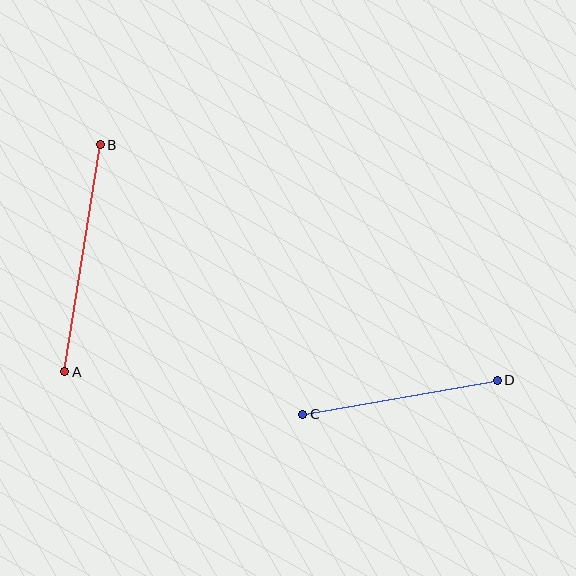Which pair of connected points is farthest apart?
Points A and B are farthest apart.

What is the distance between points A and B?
The distance is approximately 230 pixels.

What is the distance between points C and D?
The distance is approximately 197 pixels.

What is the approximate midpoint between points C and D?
The midpoint is at approximately (400, 397) pixels.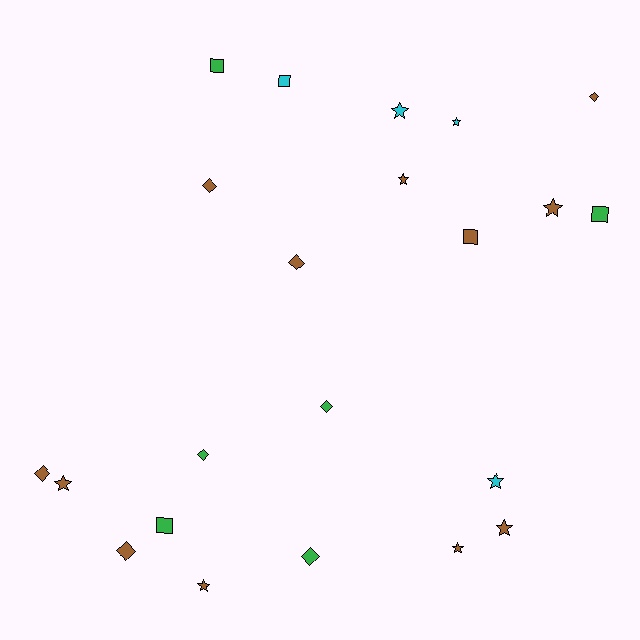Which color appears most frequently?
Brown, with 12 objects.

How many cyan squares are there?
There is 1 cyan square.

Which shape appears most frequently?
Star, with 9 objects.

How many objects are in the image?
There are 22 objects.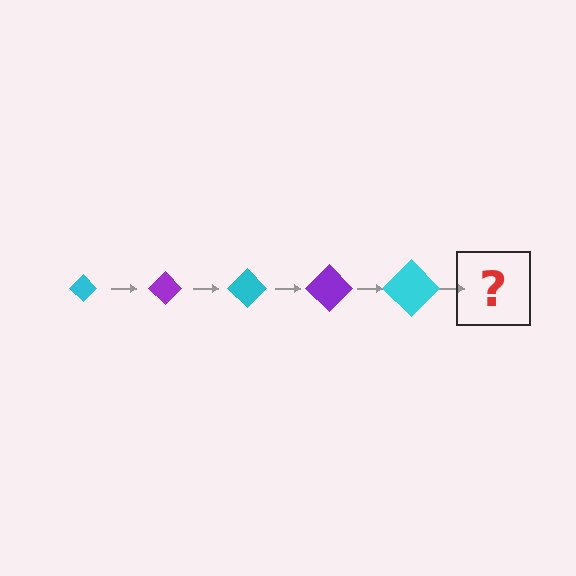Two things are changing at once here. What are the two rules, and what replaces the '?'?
The two rules are that the diamond grows larger each step and the color cycles through cyan and purple. The '?' should be a purple diamond, larger than the previous one.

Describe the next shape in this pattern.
It should be a purple diamond, larger than the previous one.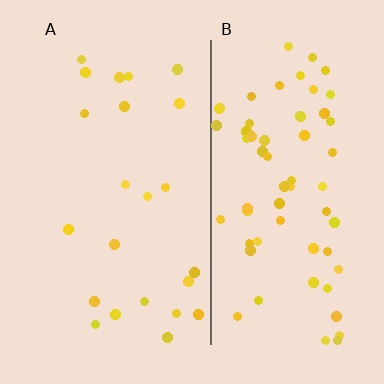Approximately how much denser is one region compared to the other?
Approximately 2.8× — region B over region A.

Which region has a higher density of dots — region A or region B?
B (the right).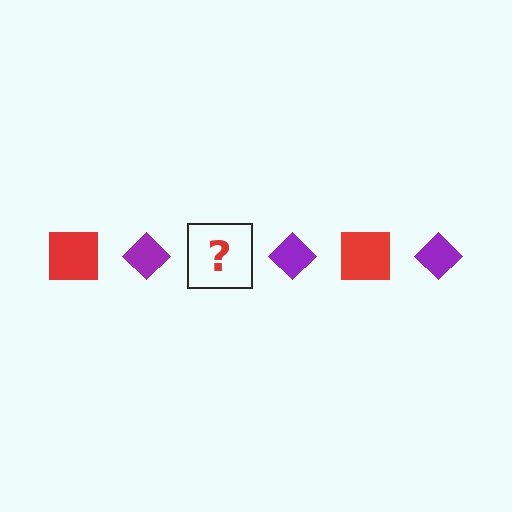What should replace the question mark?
The question mark should be replaced with a red square.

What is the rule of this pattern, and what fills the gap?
The rule is that the pattern alternates between red square and purple diamond. The gap should be filled with a red square.